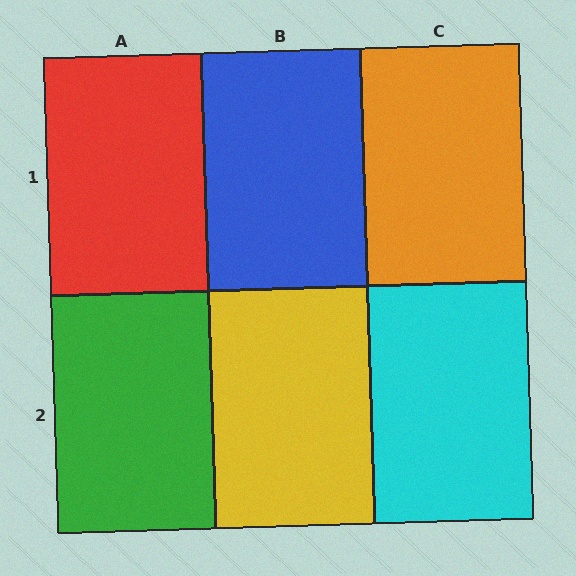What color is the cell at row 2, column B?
Yellow.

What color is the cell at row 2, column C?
Cyan.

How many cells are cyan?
1 cell is cyan.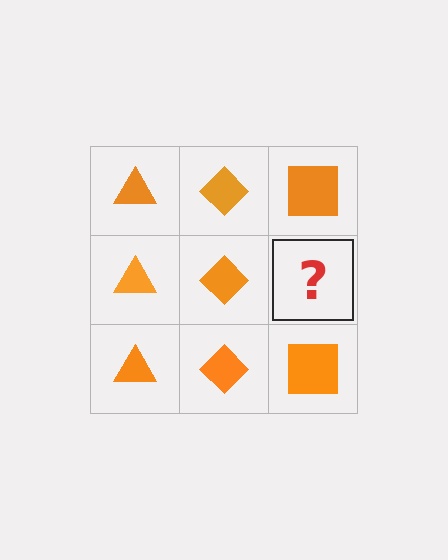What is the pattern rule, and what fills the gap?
The rule is that each column has a consistent shape. The gap should be filled with an orange square.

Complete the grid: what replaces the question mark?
The question mark should be replaced with an orange square.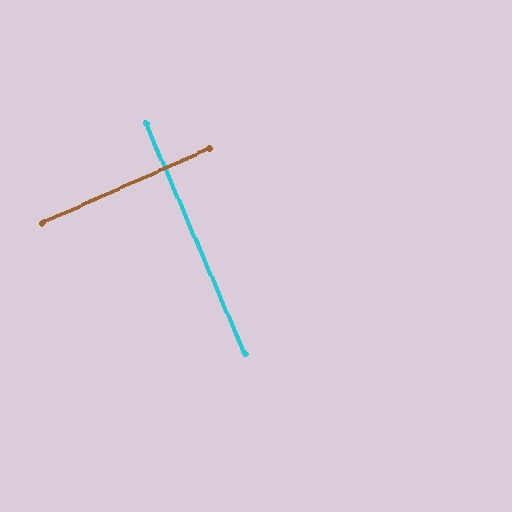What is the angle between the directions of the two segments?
Approximately 89 degrees.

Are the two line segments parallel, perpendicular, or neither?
Perpendicular — they meet at approximately 89°.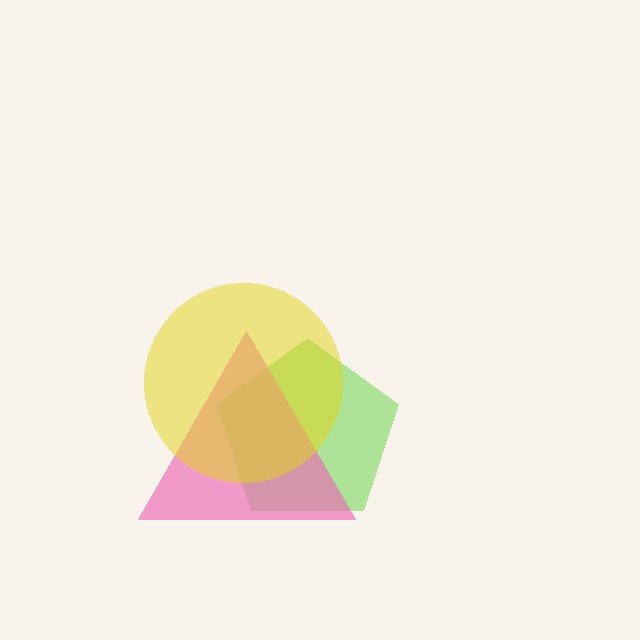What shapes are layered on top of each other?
The layered shapes are: a lime pentagon, a pink triangle, a yellow circle.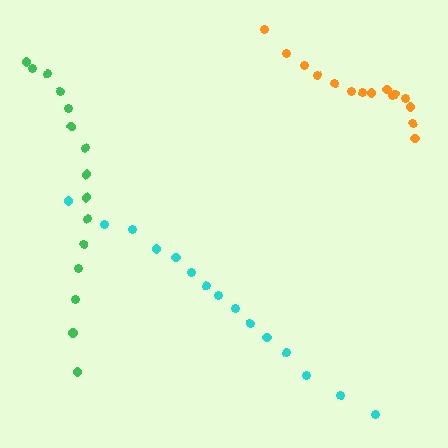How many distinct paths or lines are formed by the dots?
There are 3 distinct paths.